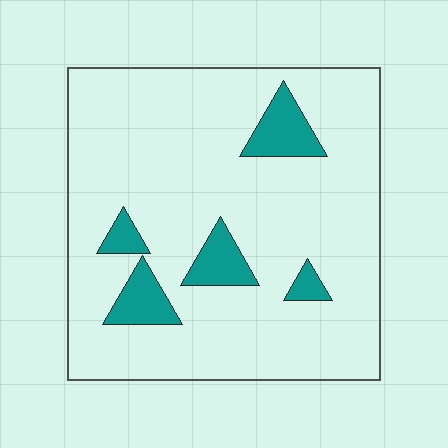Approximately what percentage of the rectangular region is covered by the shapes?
Approximately 10%.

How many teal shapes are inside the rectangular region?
5.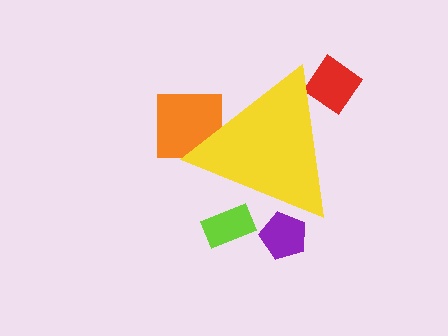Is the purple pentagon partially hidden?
Yes, the purple pentagon is partially hidden behind the yellow triangle.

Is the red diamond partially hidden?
Yes, the red diamond is partially hidden behind the yellow triangle.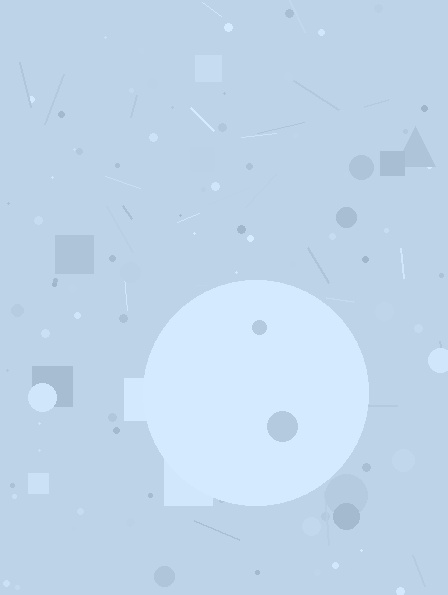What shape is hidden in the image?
A circle is hidden in the image.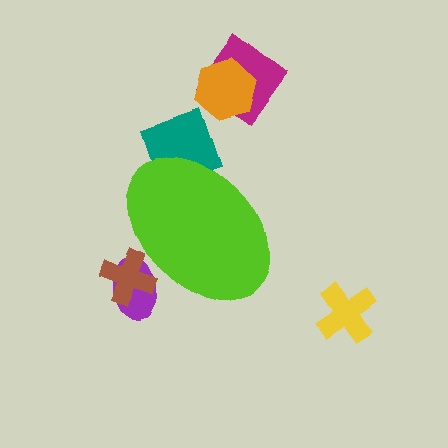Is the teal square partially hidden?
Yes, the teal square is partially hidden behind the lime ellipse.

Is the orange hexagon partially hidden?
No, the orange hexagon is fully visible.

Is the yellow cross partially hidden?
No, the yellow cross is fully visible.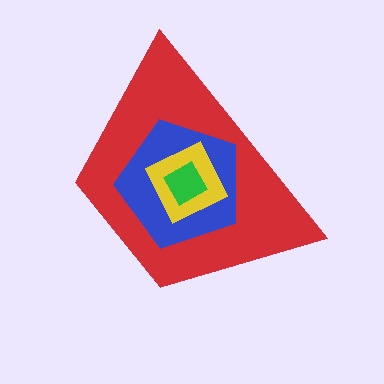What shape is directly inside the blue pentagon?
The yellow square.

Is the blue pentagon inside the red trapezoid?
Yes.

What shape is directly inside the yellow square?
The green diamond.